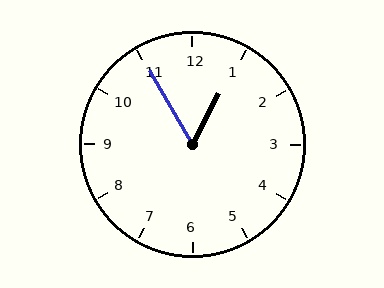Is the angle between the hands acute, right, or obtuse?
It is acute.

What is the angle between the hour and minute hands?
Approximately 58 degrees.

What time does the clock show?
12:55.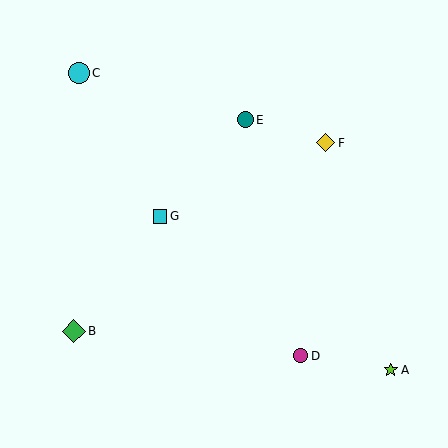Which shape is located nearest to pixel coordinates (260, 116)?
The teal circle (labeled E) at (245, 120) is nearest to that location.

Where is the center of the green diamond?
The center of the green diamond is at (74, 331).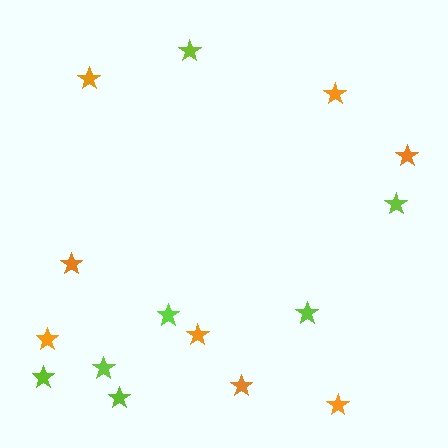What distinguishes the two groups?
There are 2 groups: one group of orange stars (8) and one group of lime stars (7).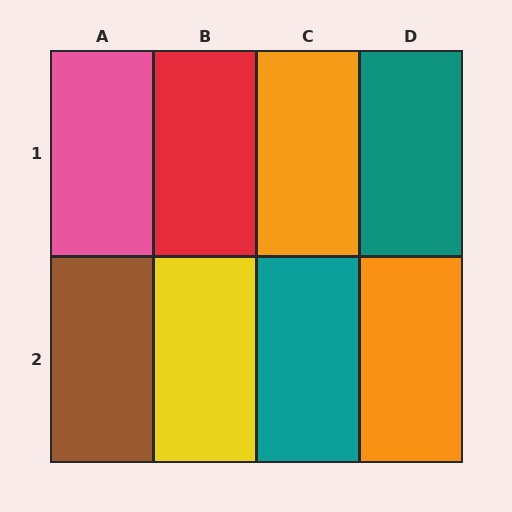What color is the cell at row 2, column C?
Teal.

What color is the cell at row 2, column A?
Brown.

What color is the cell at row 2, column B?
Yellow.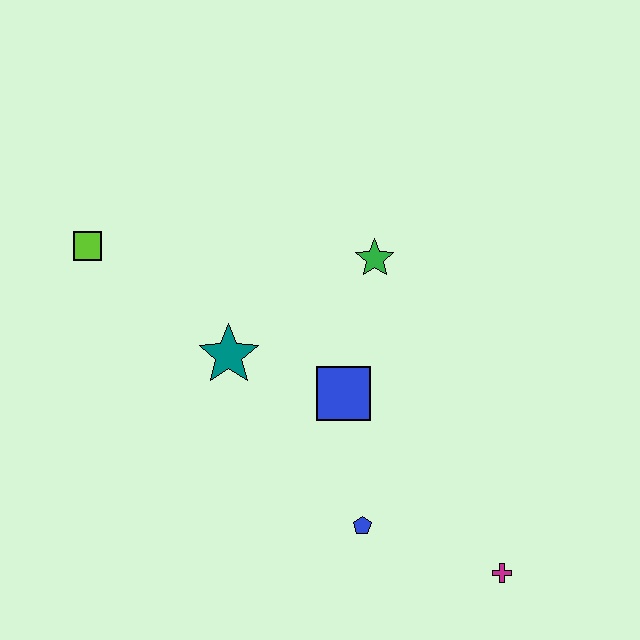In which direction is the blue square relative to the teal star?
The blue square is to the right of the teal star.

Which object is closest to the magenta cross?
The blue pentagon is closest to the magenta cross.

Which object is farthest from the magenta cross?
The lime square is farthest from the magenta cross.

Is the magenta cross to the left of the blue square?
No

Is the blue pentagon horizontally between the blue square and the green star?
Yes